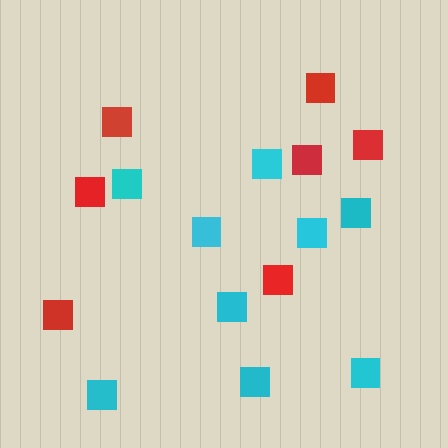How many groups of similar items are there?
There are 2 groups: one group of red squares (7) and one group of cyan squares (9).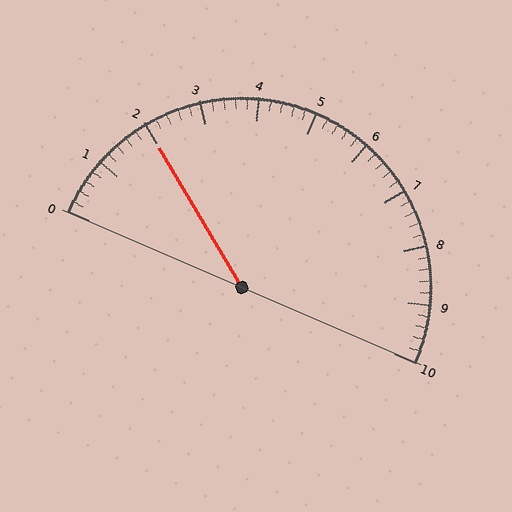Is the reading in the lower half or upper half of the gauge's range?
The reading is in the lower half of the range (0 to 10).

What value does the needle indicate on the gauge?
The needle indicates approximately 2.0.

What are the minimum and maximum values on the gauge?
The gauge ranges from 0 to 10.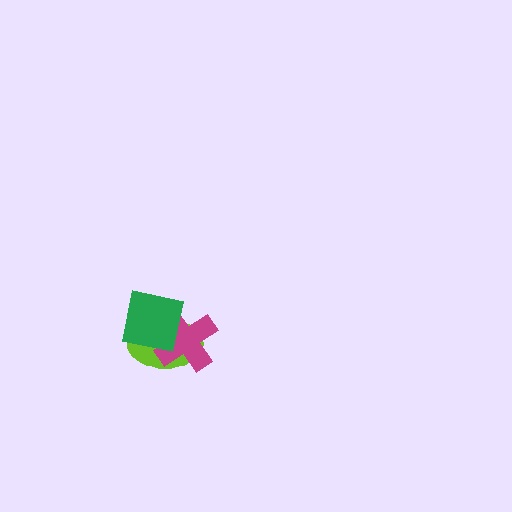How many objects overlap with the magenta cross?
2 objects overlap with the magenta cross.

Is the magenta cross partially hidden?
Yes, it is partially covered by another shape.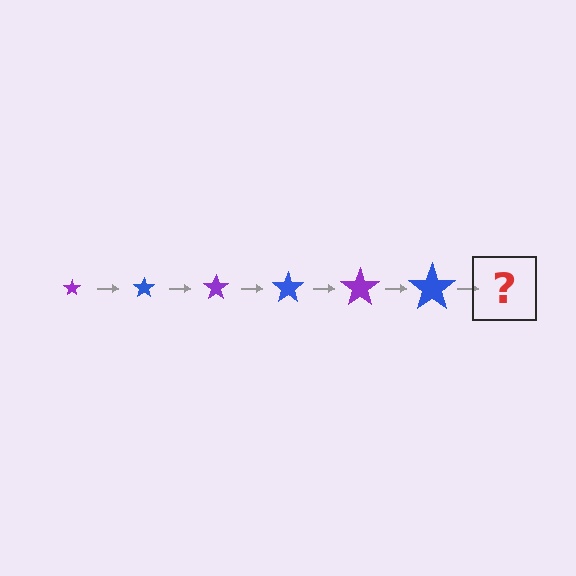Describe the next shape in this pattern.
It should be a purple star, larger than the previous one.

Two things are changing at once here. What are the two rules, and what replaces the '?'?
The two rules are that the star grows larger each step and the color cycles through purple and blue. The '?' should be a purple star, larger than the previous one.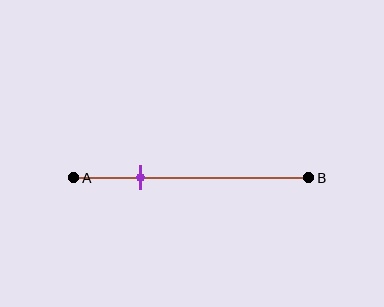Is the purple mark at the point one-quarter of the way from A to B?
No, the mark is at about 30% from A, not at the 25% one-quarter point.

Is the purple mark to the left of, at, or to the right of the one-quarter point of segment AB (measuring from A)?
The purple mark is to the right of the one-quarter point of segment AB.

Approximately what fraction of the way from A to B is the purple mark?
The purple mark is approximately 30% of the way from A to B.